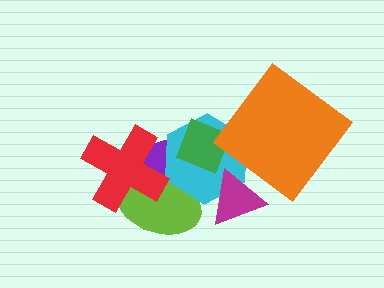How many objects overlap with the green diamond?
2 objects overlap with the green diamond.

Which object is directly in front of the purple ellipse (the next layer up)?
The lime ellipse is directly in front of the purple ellipse.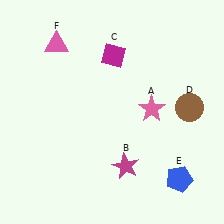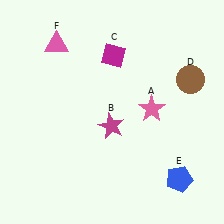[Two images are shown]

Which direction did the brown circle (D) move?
The brown circle (D) moved up.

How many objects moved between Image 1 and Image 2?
2 objects moved between the two images.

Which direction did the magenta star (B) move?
The magenta star (B) moved up.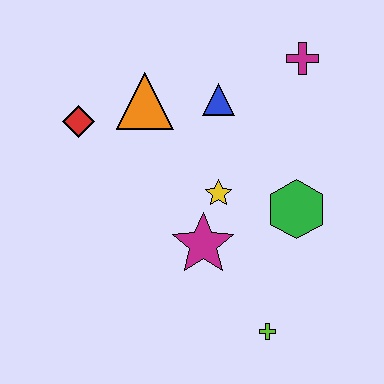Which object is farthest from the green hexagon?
The red diamond is farthest from the green hexagon.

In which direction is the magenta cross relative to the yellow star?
The magenta cross is above the yellow star.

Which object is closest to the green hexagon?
The yellow star is closest to the green hexagon.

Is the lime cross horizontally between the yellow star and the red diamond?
No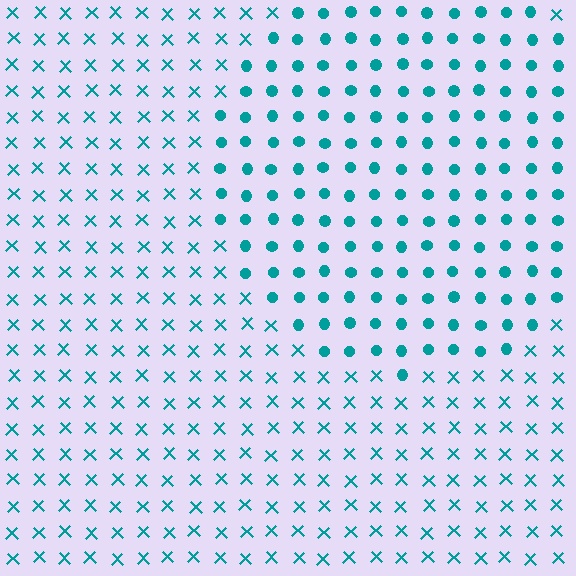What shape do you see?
I see a circle.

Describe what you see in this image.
The image is filled with small teal elements arranged in a uniform grid. A circle-shaped region contains circles, while the surrounding area contains X marks. The boundary is defined purely by the change in element shape.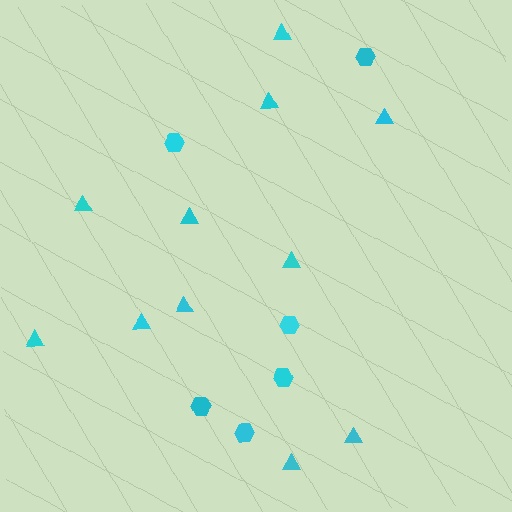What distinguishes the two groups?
There are 2 groups: one group of triangles (11) and one group of hexagons (6).